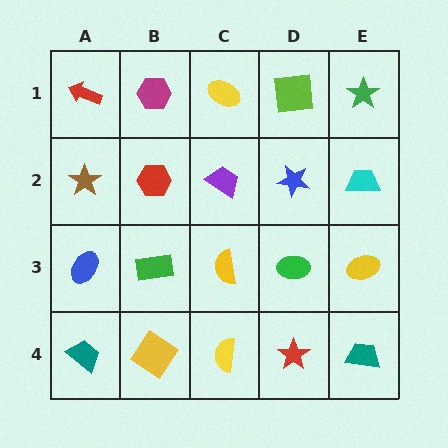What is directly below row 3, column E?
A teal trapezoid.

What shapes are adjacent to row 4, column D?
A green ellipse (row 3, column D), a yellow semicircle (row 4, column C), a teal trapezoid (row 4, column E).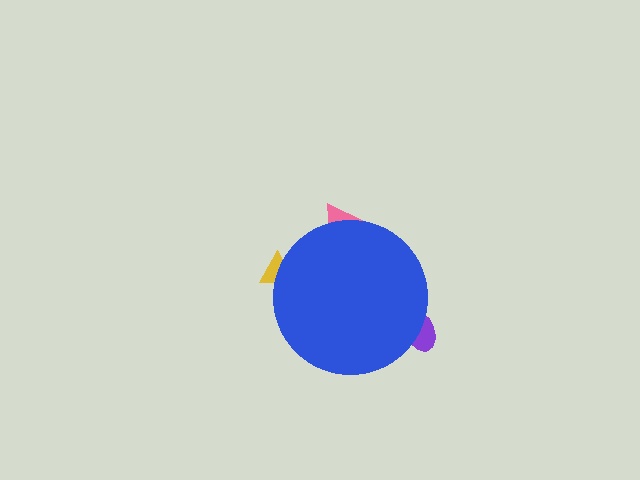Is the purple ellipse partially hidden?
Yes, the purple ellipse is partially hidden behind the blue circle.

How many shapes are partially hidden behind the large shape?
3 shapes are partially hidden.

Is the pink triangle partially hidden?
Yes, the pink triangle is partially hidden behind the blue circle.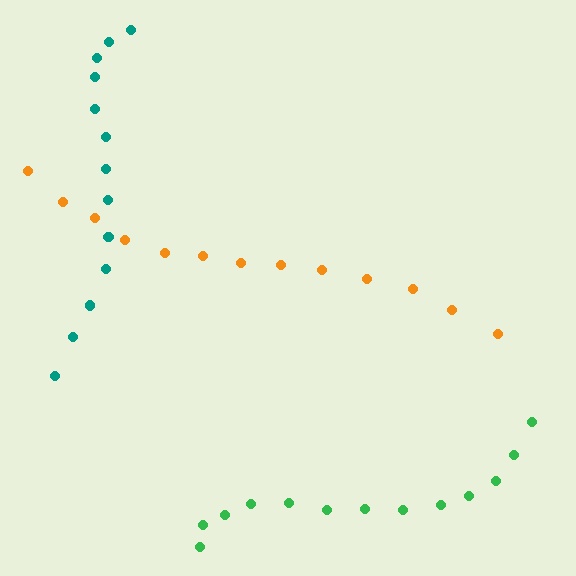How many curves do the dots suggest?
There are 3 distinct paths.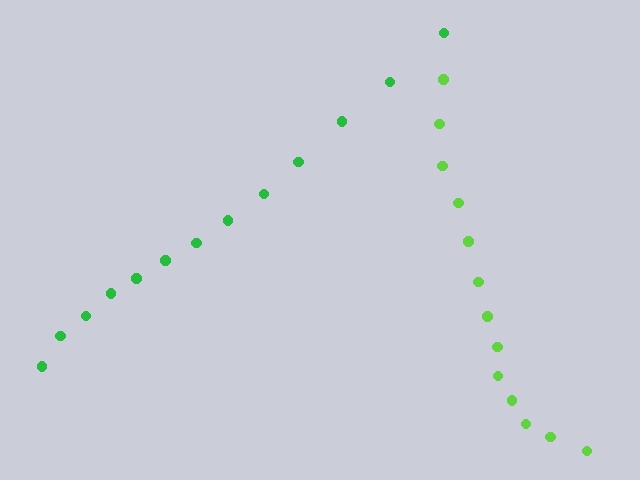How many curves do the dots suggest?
There are 2 distinct paths.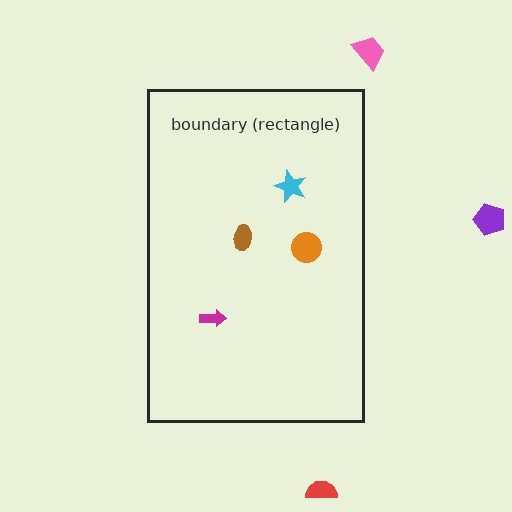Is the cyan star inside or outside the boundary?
Inside.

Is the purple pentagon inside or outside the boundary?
Outside.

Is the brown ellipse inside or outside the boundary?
Inside.